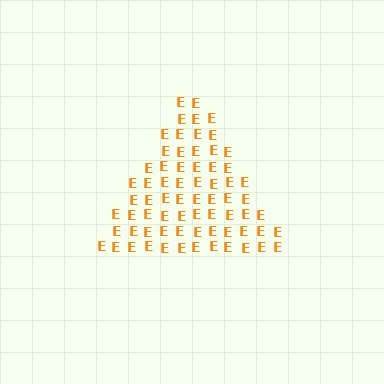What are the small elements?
The small elements are letter E's.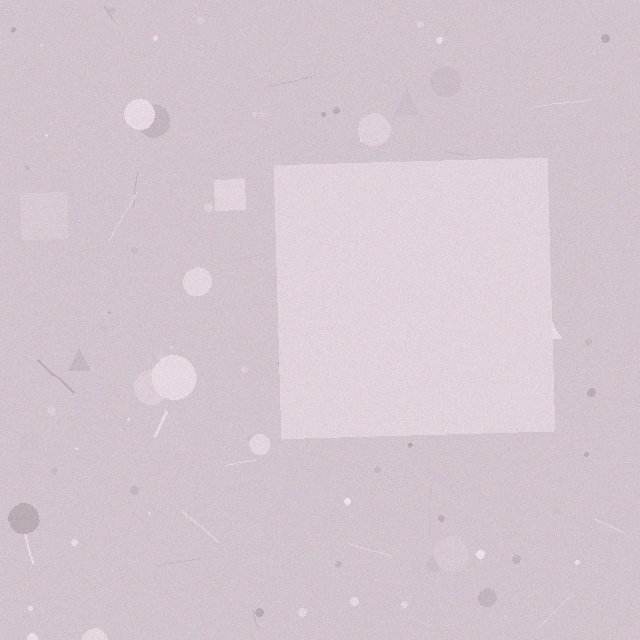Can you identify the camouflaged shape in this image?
The camouflaged shape is a square.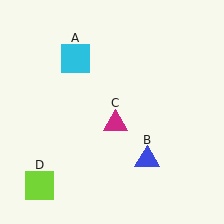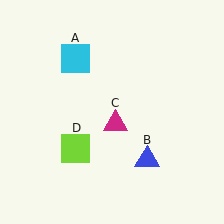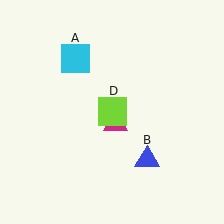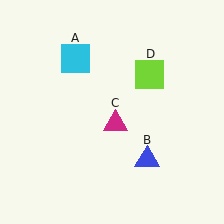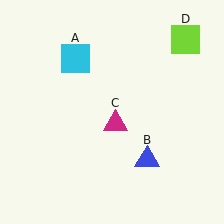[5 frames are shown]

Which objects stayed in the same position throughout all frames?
Cyan square (object A) and blue triangle (object B) and magenta triangle (object C) remained stationary.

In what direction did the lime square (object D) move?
The lime square (object D) moved up and to the right.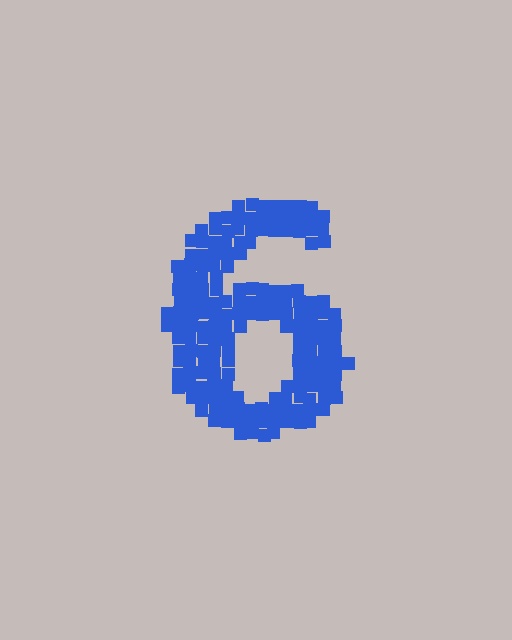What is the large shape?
The large shape is the digit 6.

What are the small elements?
The small elements are squares.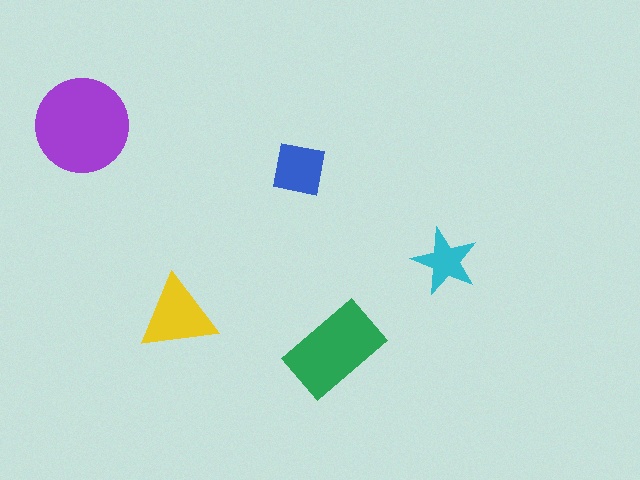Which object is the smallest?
The cyan star.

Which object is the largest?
The purple circle.